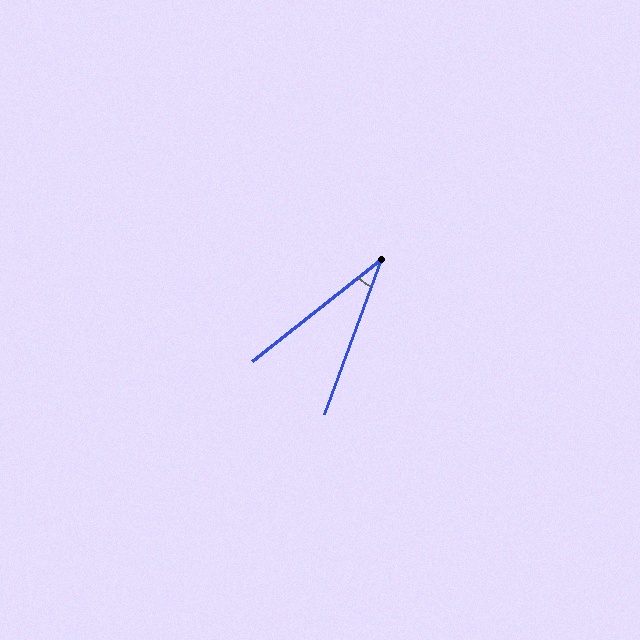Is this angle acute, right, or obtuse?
It is acute.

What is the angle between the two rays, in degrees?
Approximately 31 degrees.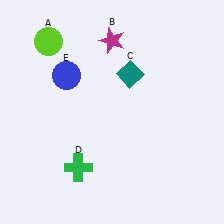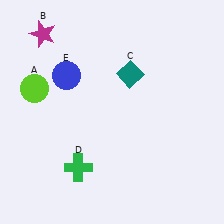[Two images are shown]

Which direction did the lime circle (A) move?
The lime circle (A) moved down.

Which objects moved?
The objects that moved are: the lime circle (A), the magenta star (B).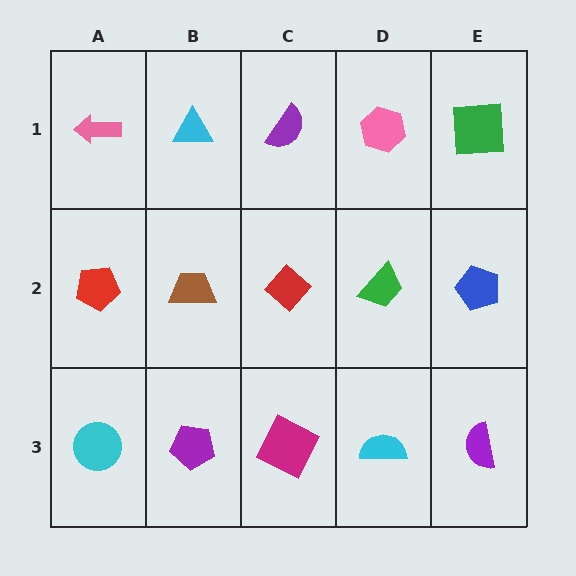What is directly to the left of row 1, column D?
A purple semicircle.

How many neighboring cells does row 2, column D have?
4.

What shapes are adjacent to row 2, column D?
A pink hexagon (row 1, column D), a cyan semicircle (row 3, column D), a red diamond (row 2, column C), a blue pentagon (row 2, column E).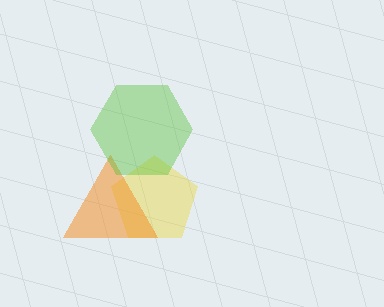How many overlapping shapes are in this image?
There are 3 overlapping shapes in the image.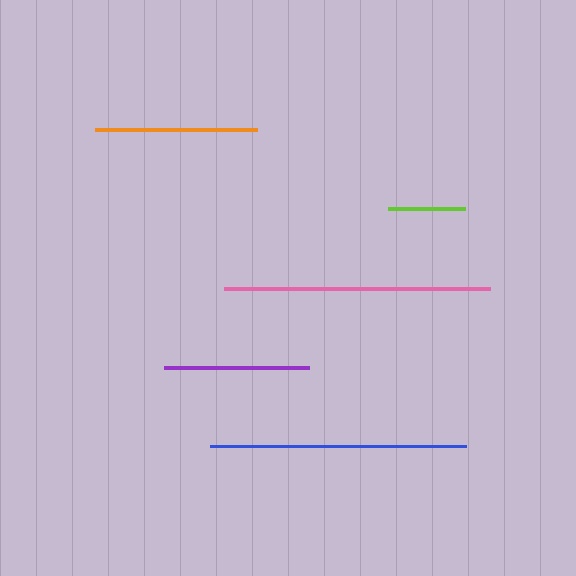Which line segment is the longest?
The pink line is the longest at approximately 267 pixels.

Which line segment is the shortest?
The lime line is the shortest at approximately 78 pixels.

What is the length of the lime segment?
The lime segment is approximately 78 pixels long.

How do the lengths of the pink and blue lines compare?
The pink and blue lines are approximately the same length.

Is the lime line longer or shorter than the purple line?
The purple line is longer than the lime line.